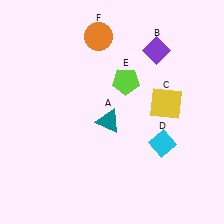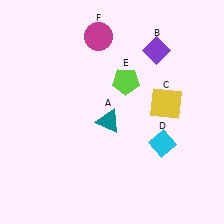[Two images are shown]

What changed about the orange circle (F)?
In Image 1, F is orange. In Image 2, it changed to magenta.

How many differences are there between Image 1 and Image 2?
There is 1 difference between the two images.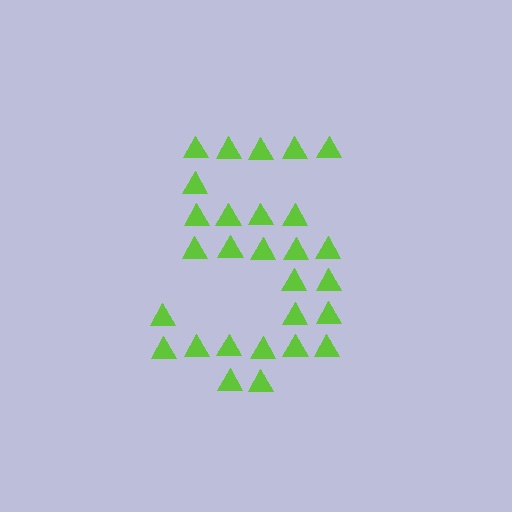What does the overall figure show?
The overall figure shows the digit 5.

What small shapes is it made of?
It is made of small triangles.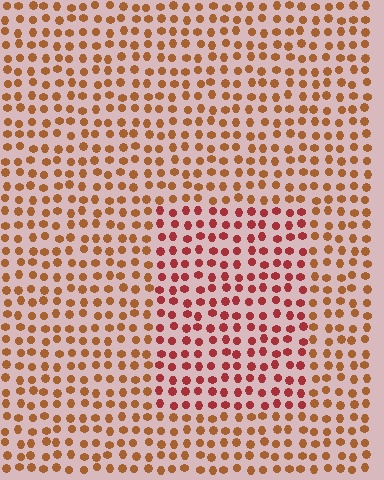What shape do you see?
I see a rectangle.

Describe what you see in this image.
The image is filled with small brown elements in a uniform arrangement. A rectangle-shaped region is visible where the elements are tinted to a slightly different hue, forming a subtle color boundary.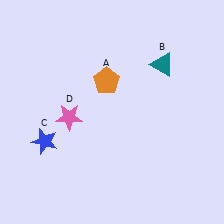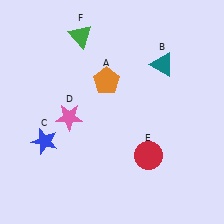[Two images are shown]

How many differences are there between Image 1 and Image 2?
There are 2 differences between the two images.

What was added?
A red circle (E), a green triangle (F) were added in Image 2.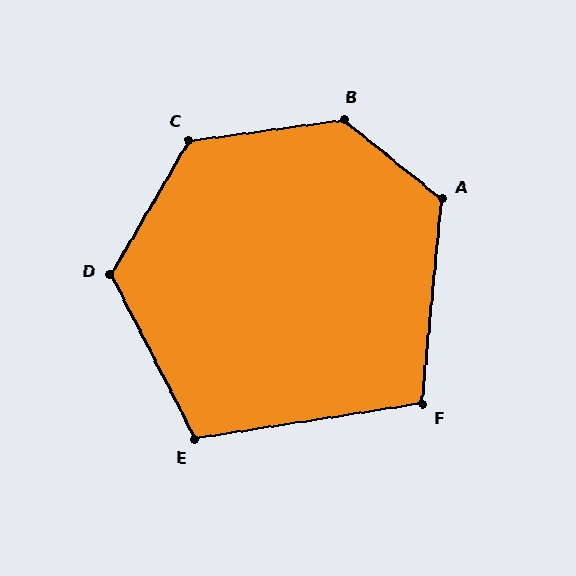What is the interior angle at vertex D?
Approximately 123 degrees (obtuse).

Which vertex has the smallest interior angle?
F, at approximately 104 degrees.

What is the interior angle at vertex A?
Approximately 124 degrees (obtuse).